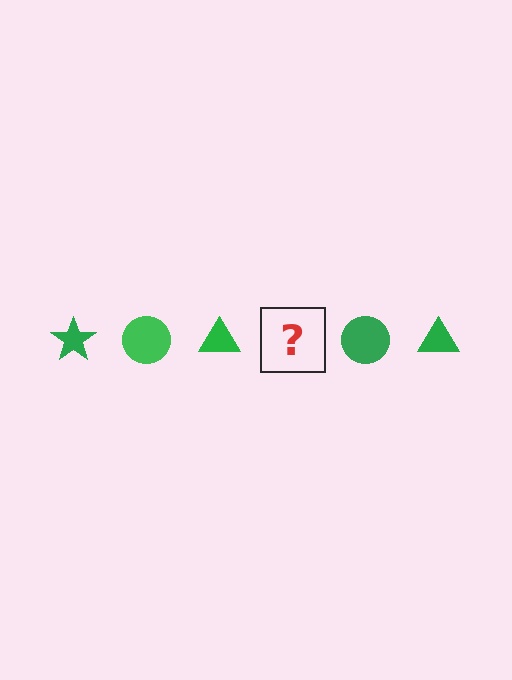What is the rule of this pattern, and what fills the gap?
The rule is that the pattern cycles through star, circle, triangle shapes in green. The gap should be filled with a green star.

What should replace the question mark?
The question mark should be replaced with a green star.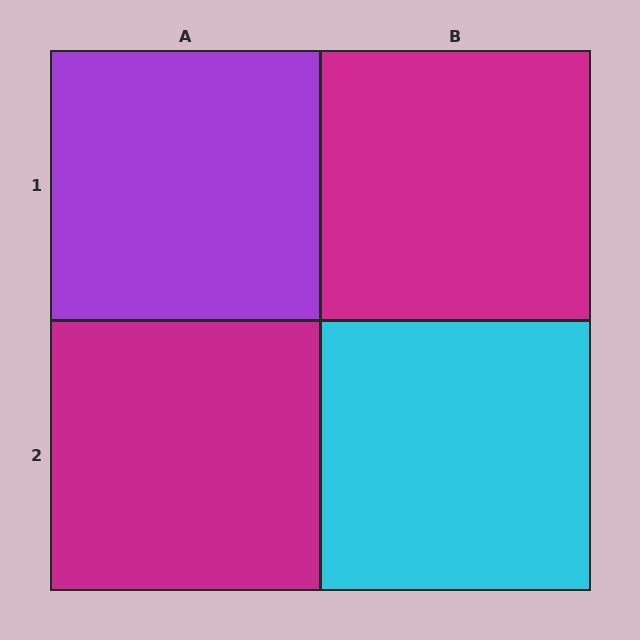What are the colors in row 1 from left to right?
Purple, magenta.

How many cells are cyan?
1 cell is cyan.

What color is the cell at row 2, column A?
Magenta.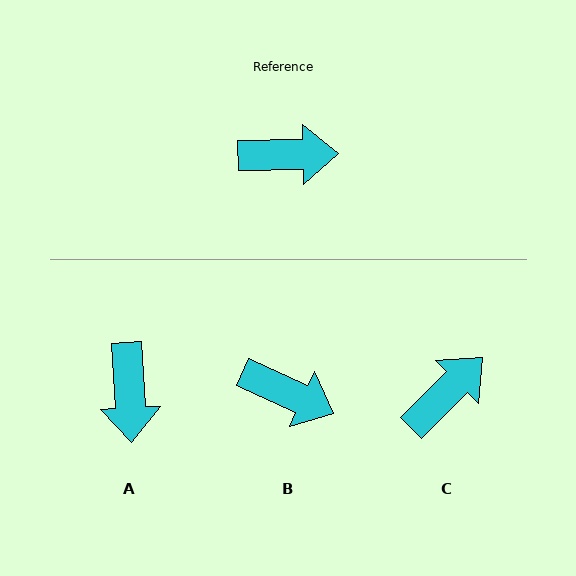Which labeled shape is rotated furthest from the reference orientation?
A, about 88 degrees away.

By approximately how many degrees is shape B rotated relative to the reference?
Approximately 26 degrees clockwise.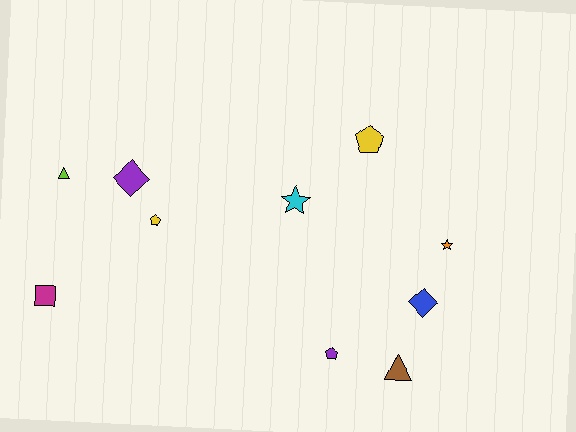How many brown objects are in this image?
There is 1 brown object.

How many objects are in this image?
There are 10 objects.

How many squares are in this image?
There is 1 square.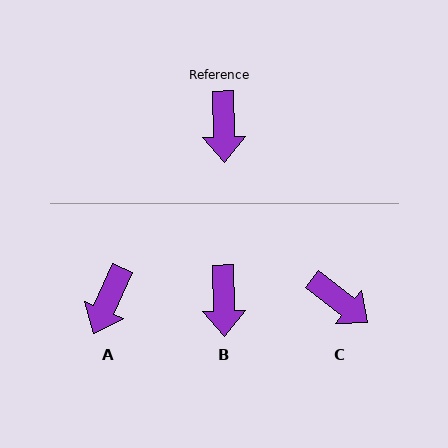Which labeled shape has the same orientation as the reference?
B.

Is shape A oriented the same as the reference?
No, it is off by about 26 degrees.